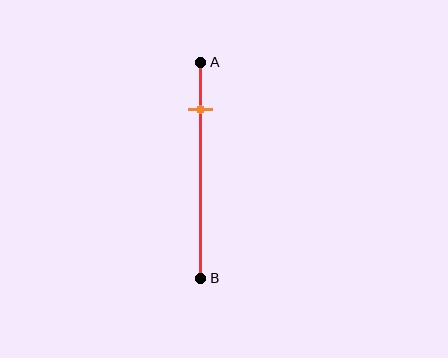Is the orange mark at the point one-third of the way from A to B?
No, the mark is at about 20% from A, not at the 33% one-third point.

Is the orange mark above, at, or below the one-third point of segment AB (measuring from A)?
The orange mark is above the one-third point of segment AB.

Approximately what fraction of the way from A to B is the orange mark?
The orange mark is approximately 20% of the way from A to B.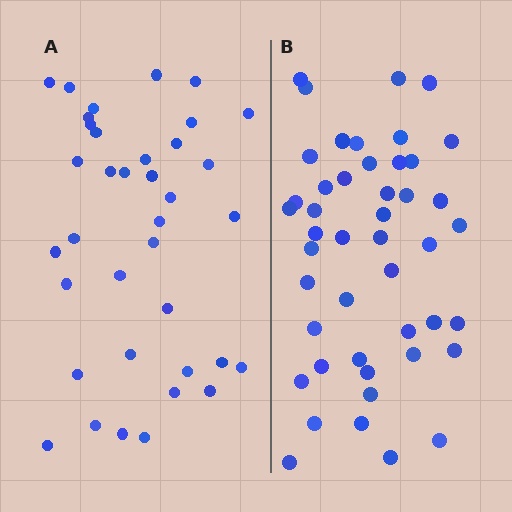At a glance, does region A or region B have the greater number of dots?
Region B (the right region) has more dots.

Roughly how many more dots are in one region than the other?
Region B has roughly 8 or so more dots than region A.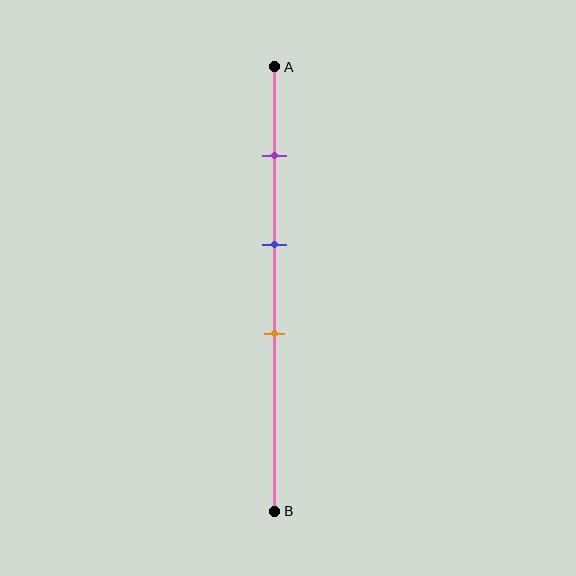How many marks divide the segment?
There are 3 marks dividing the segment.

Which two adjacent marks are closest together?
The blue and orange marks are the closest adjacent pair.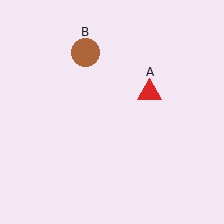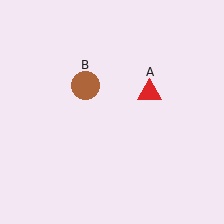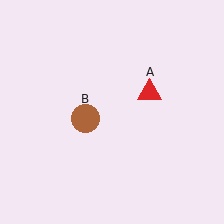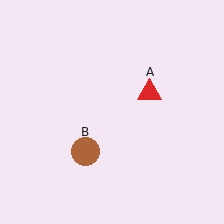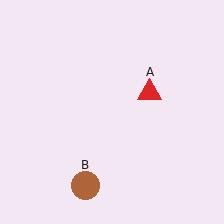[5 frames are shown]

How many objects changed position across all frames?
1 object changed position: brown circle (object B).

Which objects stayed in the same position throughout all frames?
Red triangle (object A) remained stationary.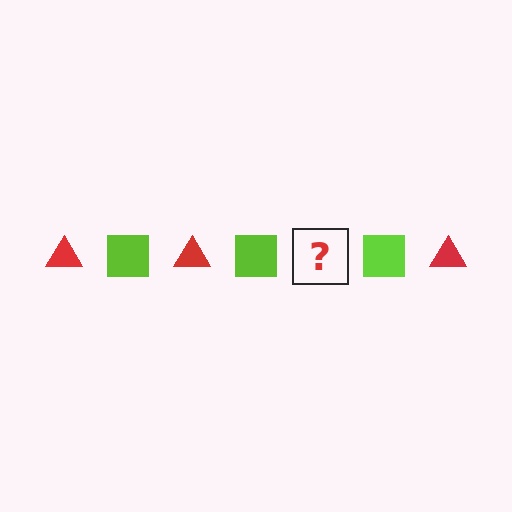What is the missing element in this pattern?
The missing element is a red triangle.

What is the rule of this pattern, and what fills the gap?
The rule is that the pattern alternates between red triangle and lime square. The gap should be filled with a red triangle.